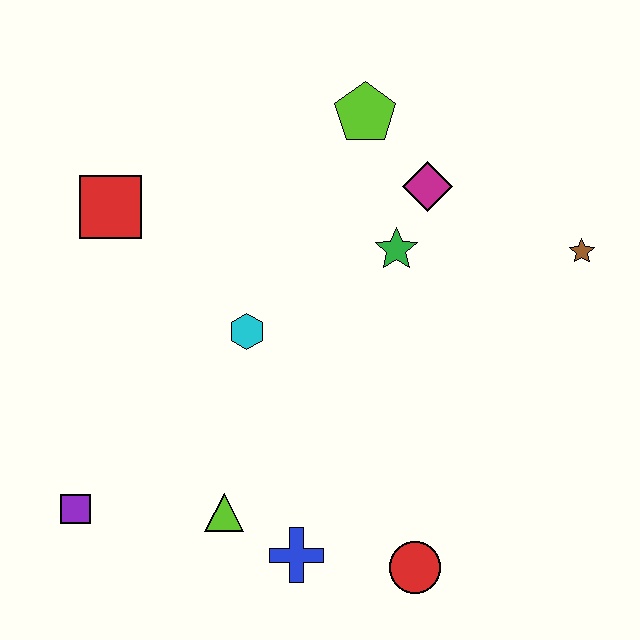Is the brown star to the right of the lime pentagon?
Yes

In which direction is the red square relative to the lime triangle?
The red square is above the lime triangle.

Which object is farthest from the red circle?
The red square is farthest from the red circle.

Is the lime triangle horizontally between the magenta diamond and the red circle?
No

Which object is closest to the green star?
The magenta diamond is closest to the green star.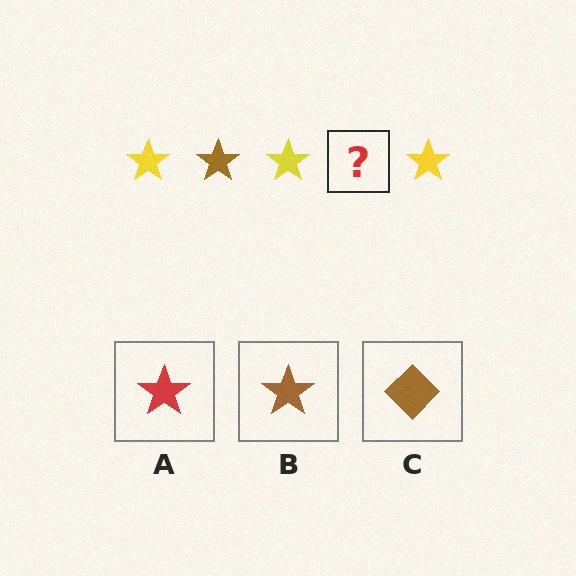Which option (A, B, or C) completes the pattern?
B.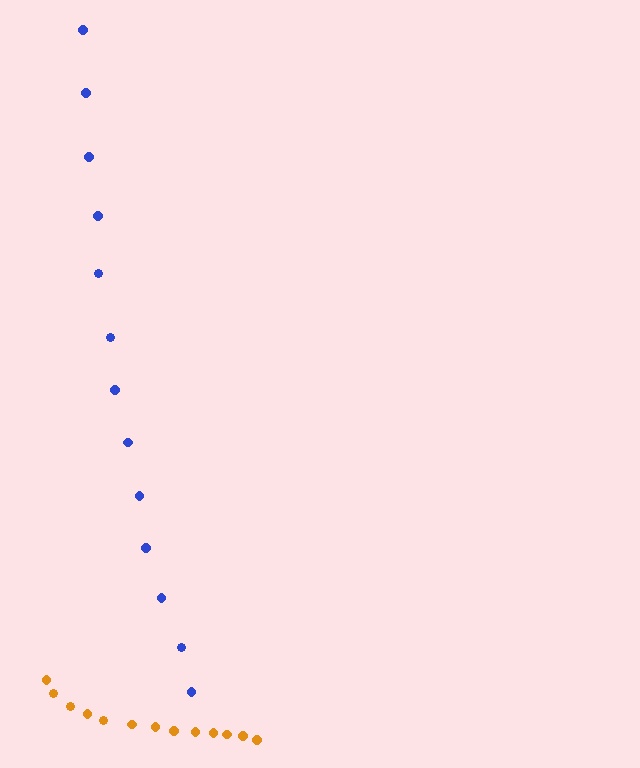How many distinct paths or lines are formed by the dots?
There are 2 distinct paths.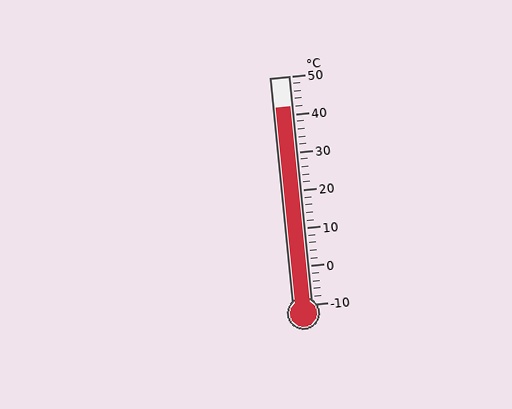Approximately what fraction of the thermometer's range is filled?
The thermometer is filled to approximately 85% of its range.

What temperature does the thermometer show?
The thermometer shows approximately 42°C.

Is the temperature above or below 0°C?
The temperature is above 0°C.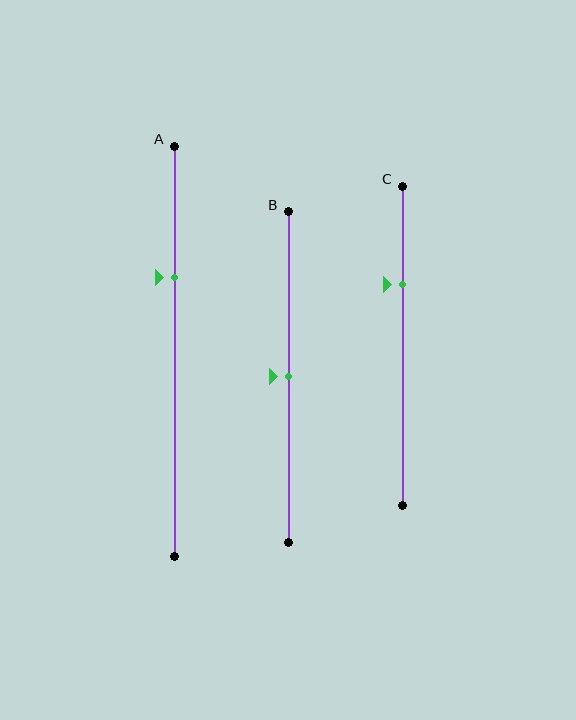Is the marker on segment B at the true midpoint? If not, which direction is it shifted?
Yes, the marker on segment B is at the true midpoint.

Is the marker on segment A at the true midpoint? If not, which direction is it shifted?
No, the marker on segment A is shifted upward by about 18% of the segment length.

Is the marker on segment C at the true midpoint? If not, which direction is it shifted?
No, the marker on segment C is shifted upward by about 19% of the segment length.